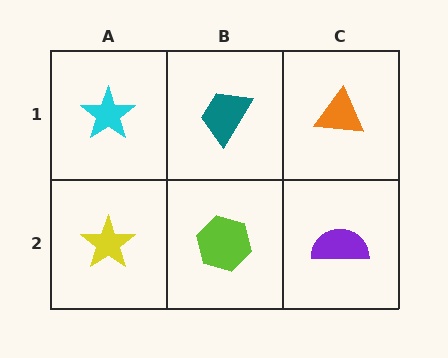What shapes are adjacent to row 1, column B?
A lime hexagon (row 2, column B), a cyan star (row 1, column A), an orange triangle (row 1, column C).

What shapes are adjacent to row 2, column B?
A teal trapezoid (row 1, column B), a yellow star (row 2, column A), a purple semicircle (row 2, column C).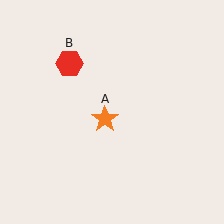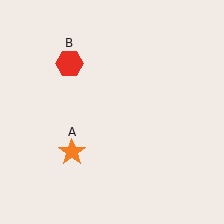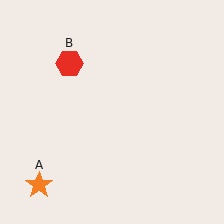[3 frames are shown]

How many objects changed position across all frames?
1 object changed position: orange star (object A).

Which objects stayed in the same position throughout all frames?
Red hexagon (object B) remained stationary.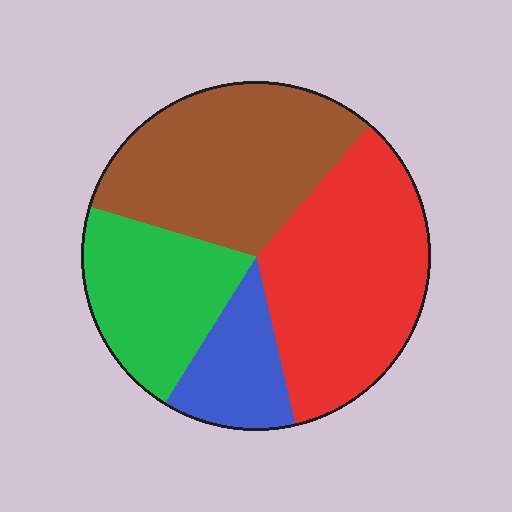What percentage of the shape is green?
Green covers roughly 20% of the shape.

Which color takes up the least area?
Blue, at roughly 10%.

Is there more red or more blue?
Red.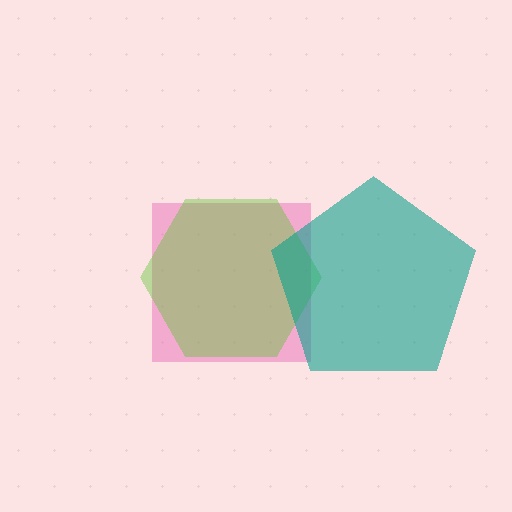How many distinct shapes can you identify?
There are 3 distinct shapes: a pink square, a lime hexagon, a teal pentagon.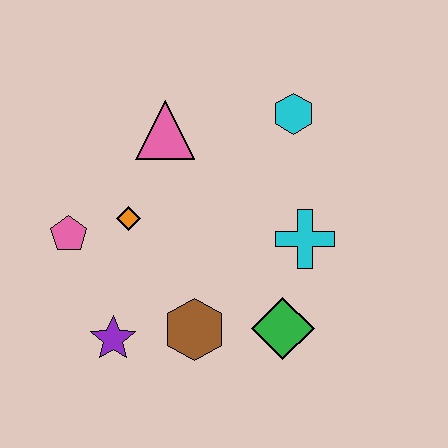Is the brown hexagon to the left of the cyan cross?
Yes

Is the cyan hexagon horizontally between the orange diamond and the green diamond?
No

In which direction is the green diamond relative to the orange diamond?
The green diamond is to the right of the orange diamond.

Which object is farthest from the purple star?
The cyan hexagon is farthest from the purple star.